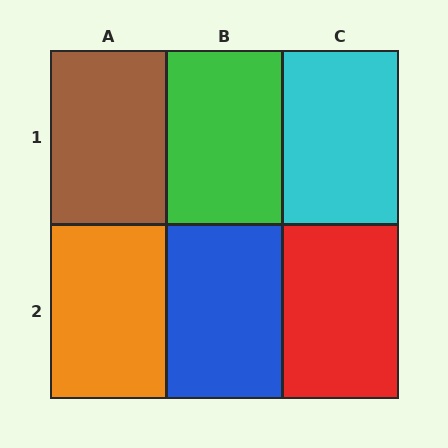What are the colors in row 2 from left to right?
Orange, blue, red.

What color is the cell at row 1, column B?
Green.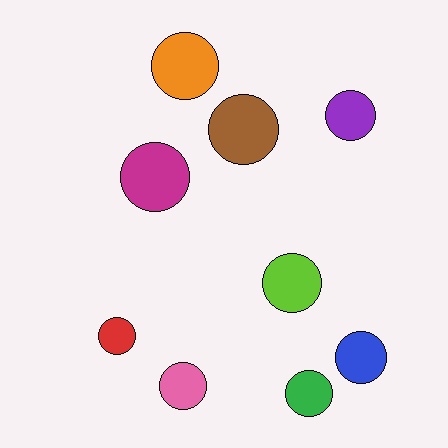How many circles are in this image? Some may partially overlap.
There are 9 circles.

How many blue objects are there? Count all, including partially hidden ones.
There is 1 blue object.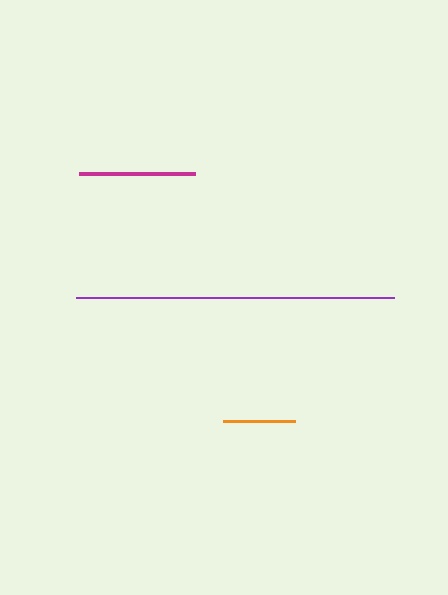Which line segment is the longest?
The purple line is the longest at approximately 318 pixels.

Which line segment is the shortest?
The orange line is the shortest at approximately 72 pixels.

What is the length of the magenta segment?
The magenta segment is approximately 116 pixels long.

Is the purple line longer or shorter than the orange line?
The purple line is longer than the orange line.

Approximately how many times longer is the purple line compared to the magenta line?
The purple line is approximately 2.7 times the length of the magenta line.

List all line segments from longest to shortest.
From longest to shortest: purple, magenta, orange.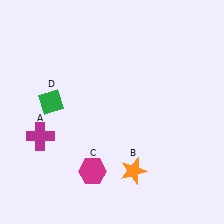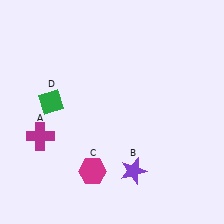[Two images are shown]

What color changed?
The star (B) changed from orange in Image 1 to purple in Image 2.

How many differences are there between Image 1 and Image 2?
There is 1 difference between the two images.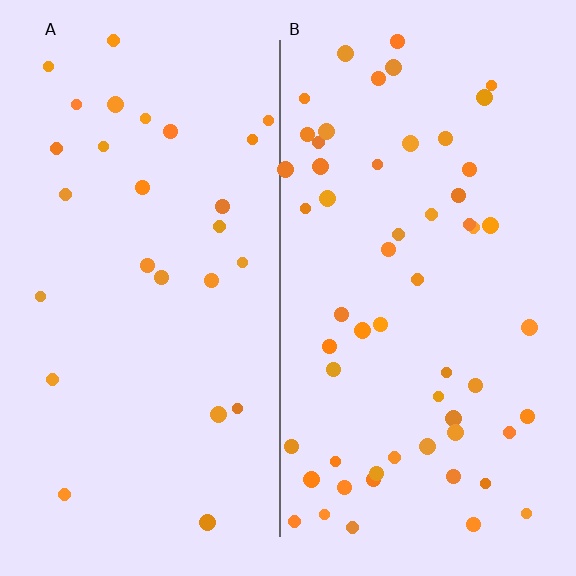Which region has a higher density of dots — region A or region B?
B (the right).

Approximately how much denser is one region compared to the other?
Approximately 2.1× — region B over region A.